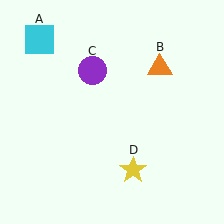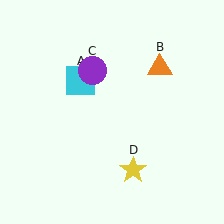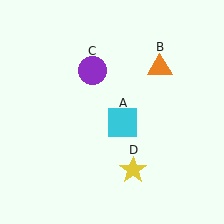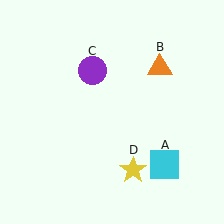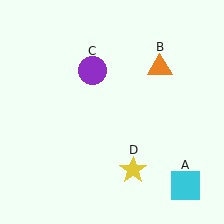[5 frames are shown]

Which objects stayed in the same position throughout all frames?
Orange triangle (object B) and purple circle (object C) and yellow star (object D) remained stationary.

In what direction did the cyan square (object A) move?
The cyan square (object A) moved down and to the right.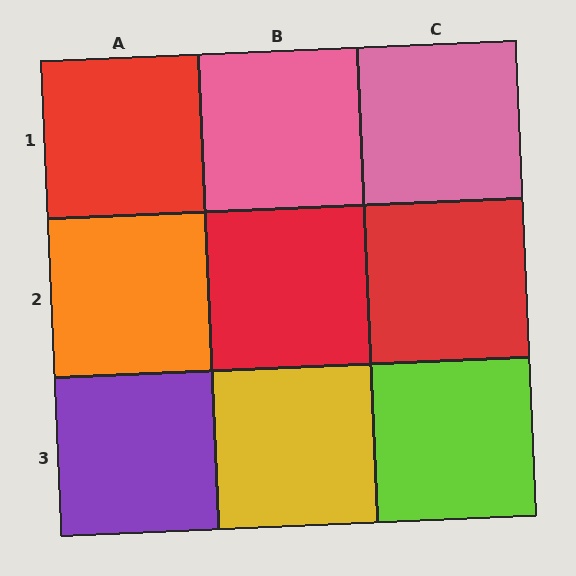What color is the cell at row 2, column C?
Red.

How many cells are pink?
2 cells are pink.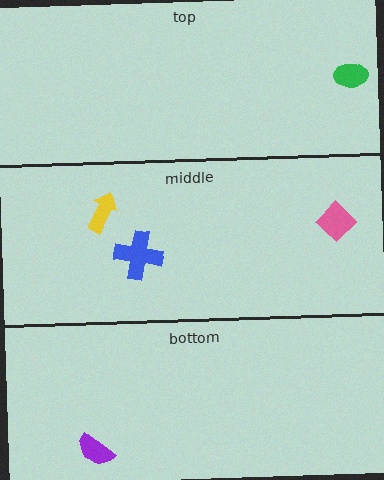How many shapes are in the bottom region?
1.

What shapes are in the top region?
The green ellipse.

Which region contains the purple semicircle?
The bottom region.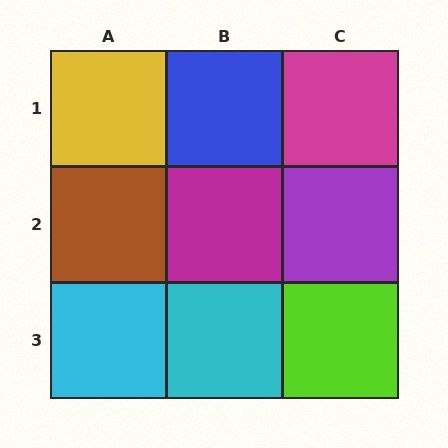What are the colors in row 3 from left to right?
Cyan, cyan, lime.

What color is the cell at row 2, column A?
Brown.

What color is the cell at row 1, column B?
Blue.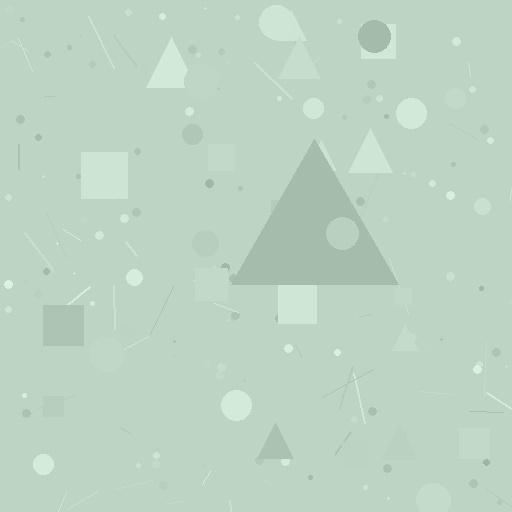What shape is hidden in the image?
A triangle is hidden in the image.